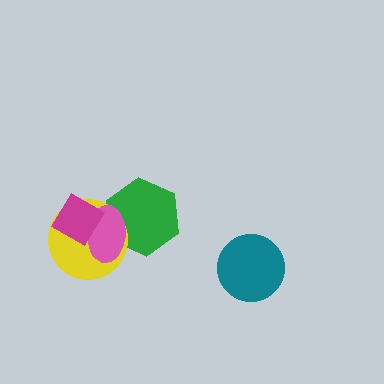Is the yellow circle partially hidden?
Yes, it is partially covered by another shape.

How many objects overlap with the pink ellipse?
3 objects overlap with the pink ellipse.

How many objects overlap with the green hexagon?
2 objects overlap with the green hexagon.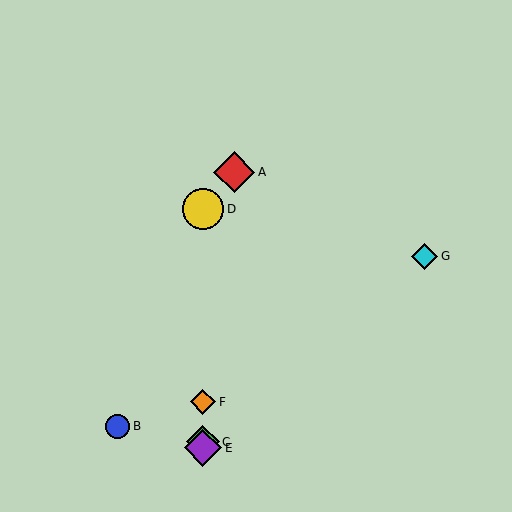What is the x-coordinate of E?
Object E is at x≈203.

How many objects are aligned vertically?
4 objects (C, D, E, F) are aligned vertically.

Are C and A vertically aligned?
No, C is at x≈203 and A is at x≈234.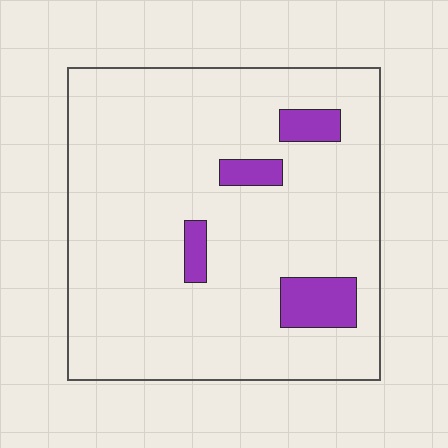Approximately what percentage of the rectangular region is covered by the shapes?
Approximately 10%.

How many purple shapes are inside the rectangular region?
4.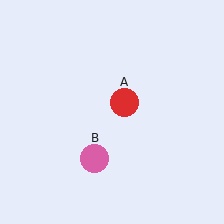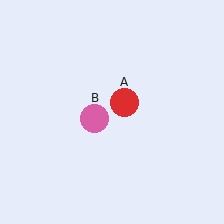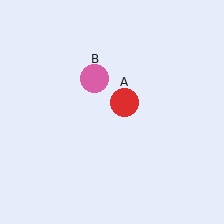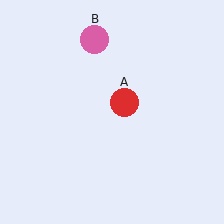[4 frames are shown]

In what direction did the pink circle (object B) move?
The pink circle (object B) moved up.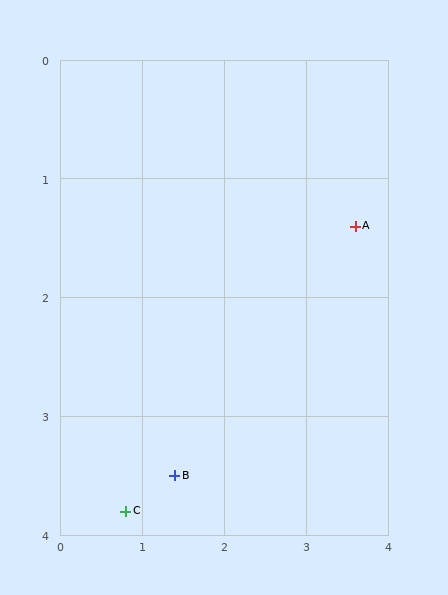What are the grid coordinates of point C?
Point C is at approximately (0.8, 3.8).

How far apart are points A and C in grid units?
Points A and C are about 3.7 grid units apart.